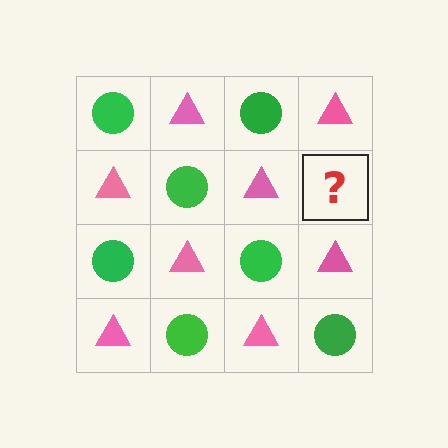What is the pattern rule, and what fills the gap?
The rule is that it alternates green circle and pink triangle in a checkerboard pattern. The gap should be filled with a green circle.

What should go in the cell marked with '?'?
The missing cell should contain a green circle.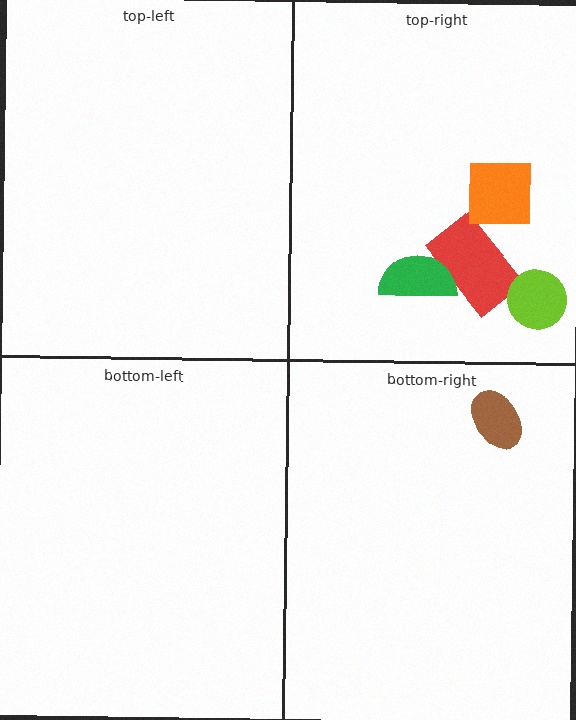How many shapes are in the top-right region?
4.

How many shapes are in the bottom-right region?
1.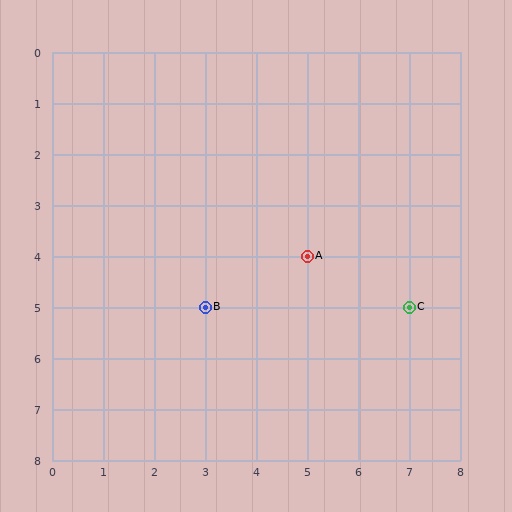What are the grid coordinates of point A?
Point A is at grid coordinates (5, 4).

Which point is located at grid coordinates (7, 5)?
Point C is at (7, 5).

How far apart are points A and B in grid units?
Points A and B are 2 columns and 1 row apart (about 2.2 grid units diagonally).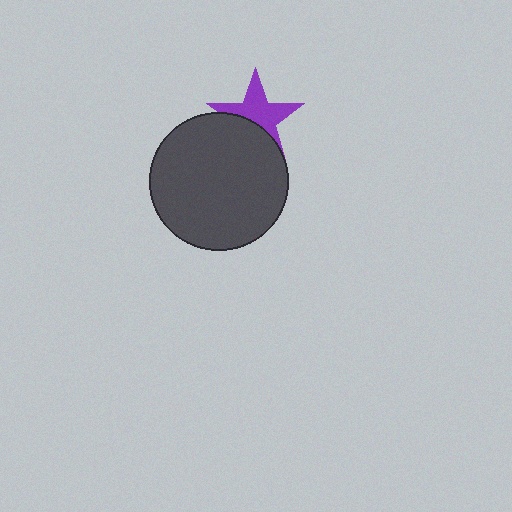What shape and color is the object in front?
The object in front is a dark gray circle.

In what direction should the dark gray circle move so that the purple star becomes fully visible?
The dark gray circle should move down. That is the shortest direction to clear the overlap and leave the purple star fully visible.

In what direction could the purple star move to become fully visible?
The purple star could move up. That would shift it out from behind the dark gray circle entirely.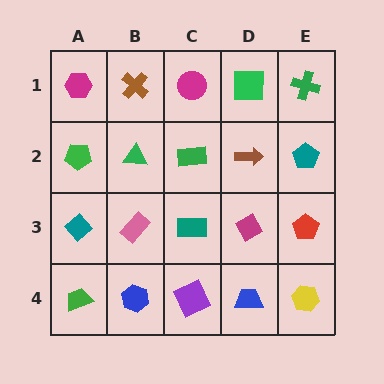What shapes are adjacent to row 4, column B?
A pink rectangle (row 3, column B), a green trapezoid (row 4, column A), a purple square (row 4, column C).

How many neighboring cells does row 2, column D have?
4.